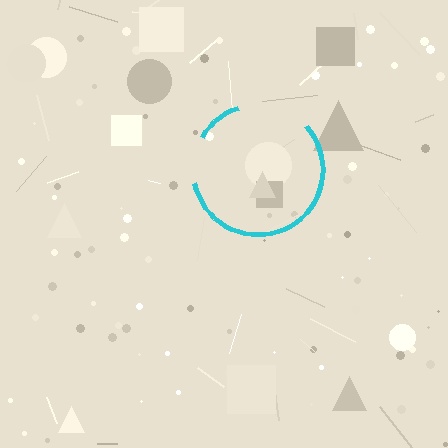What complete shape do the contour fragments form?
The contour fragments form a circle.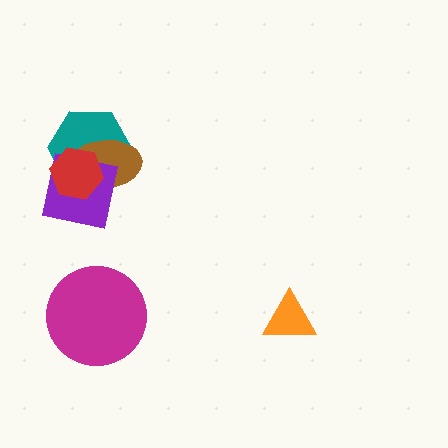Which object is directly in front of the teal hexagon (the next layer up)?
The brown ellipse is directly in front of the teal hexagon.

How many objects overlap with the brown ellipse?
3 objects overlap with the brown ellipse.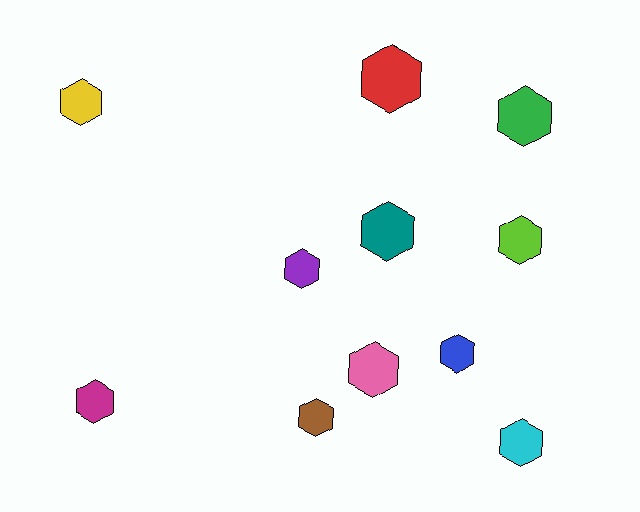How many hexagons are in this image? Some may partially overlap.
There are 11 hexagons.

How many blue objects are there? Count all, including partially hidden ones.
There is 1 blue object.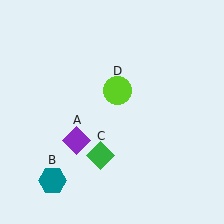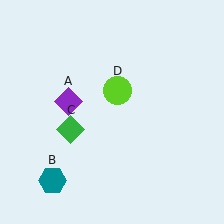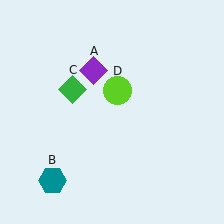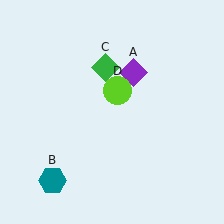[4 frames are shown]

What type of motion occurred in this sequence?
The purple diamond (object A), green diamond (object C) rotated clockwise around the center of the scene.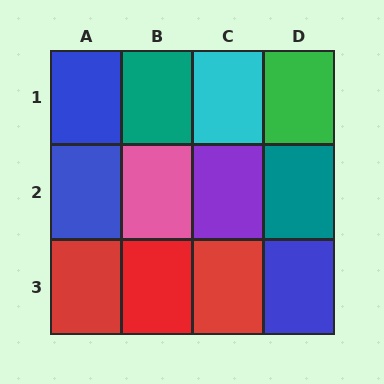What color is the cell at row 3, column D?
Blue.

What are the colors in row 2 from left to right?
Blue, pink, purple, teal.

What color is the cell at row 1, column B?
Teal.